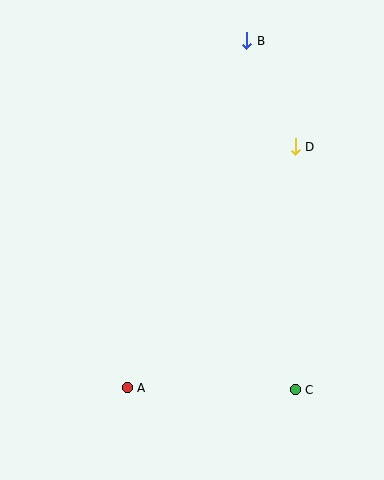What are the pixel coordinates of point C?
Point C is at (295, 390).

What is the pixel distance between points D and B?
The distance between D and B is 117 pixels.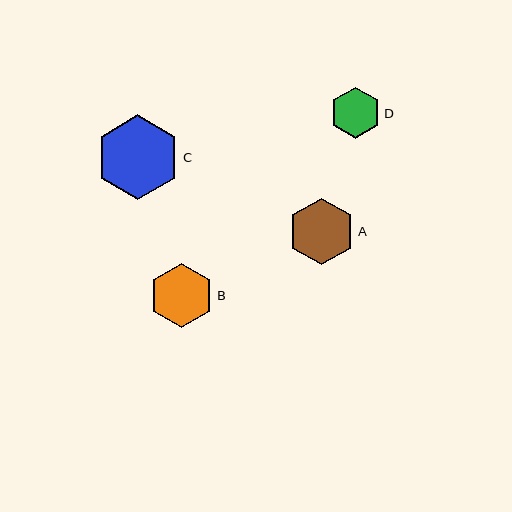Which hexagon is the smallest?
Hexagon D is the smallest with a size of approximately 51 pixels.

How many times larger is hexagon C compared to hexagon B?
Hexagon C is approximately 1.3 times the size of hexagon B.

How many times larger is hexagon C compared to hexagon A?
Hexagon C is approximately 1.3 times the size of hexagon A.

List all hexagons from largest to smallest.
From largest to smallest: C, A, B, D.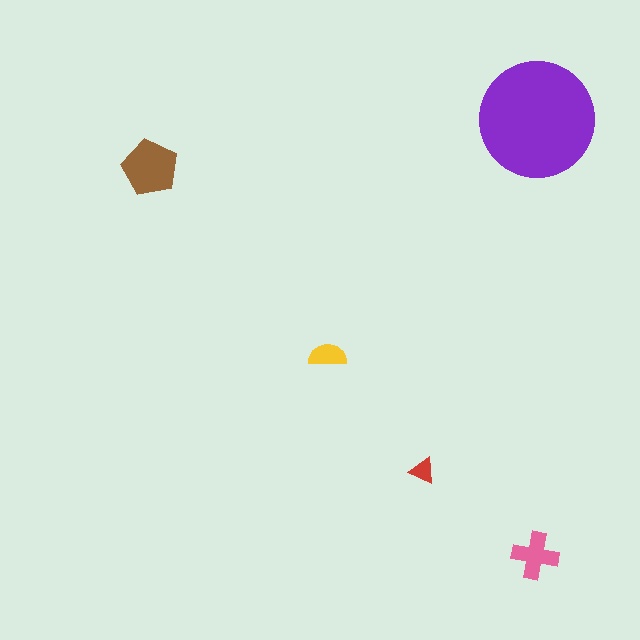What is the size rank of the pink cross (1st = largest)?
3rd.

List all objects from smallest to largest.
The red triangle, the yellow semicircle, the pink cross, the brown pentagon, the purple circle.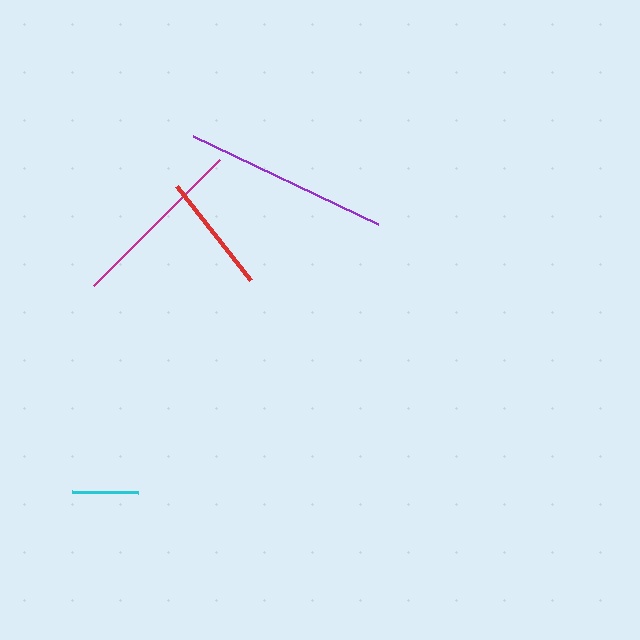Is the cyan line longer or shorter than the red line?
The red line is longer than the cyan line.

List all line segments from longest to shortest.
From longest to shortest: purple, magenta, red, cyan.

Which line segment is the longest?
The purple line is the longest at approximately 205 pixels.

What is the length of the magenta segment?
The magenta segment is approximately 178 pixels long.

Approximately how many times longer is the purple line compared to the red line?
The purple line is approximately 1.7 times the length of the red line.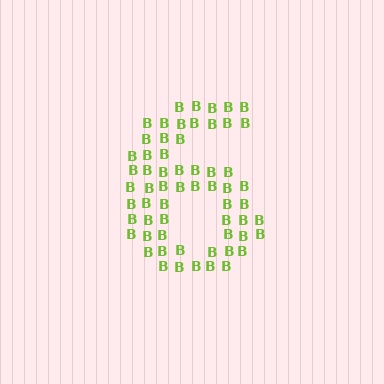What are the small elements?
The small elements are letter B's.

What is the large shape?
The large shape is the digit 6.